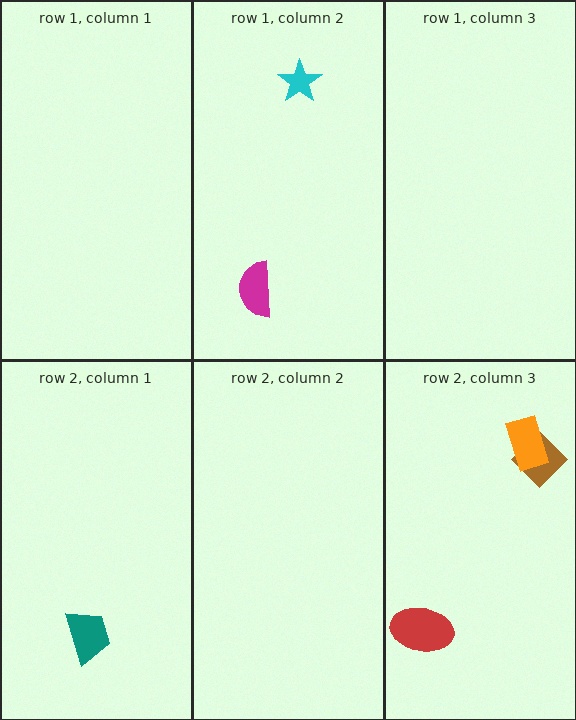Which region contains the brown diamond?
The row 2, column 3 region.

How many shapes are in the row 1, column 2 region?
2.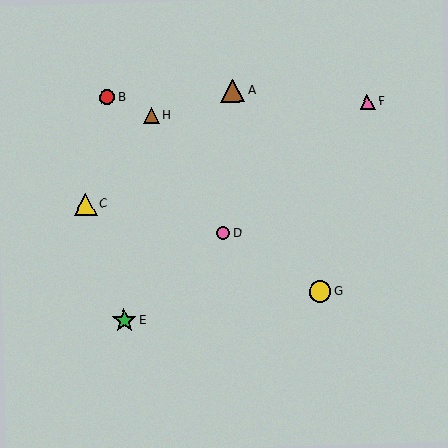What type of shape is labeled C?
Shape C is a yellow triangle.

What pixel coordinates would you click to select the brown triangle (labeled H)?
Click at (151, 115) to select the brown triangle H.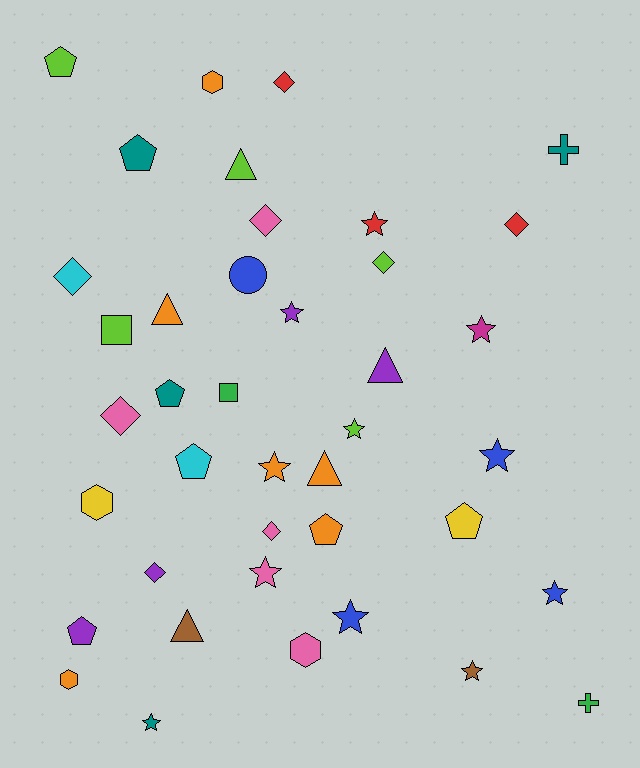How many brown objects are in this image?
There are 2 brown objects.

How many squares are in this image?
There are 2 squares.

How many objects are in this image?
There are 40 objects.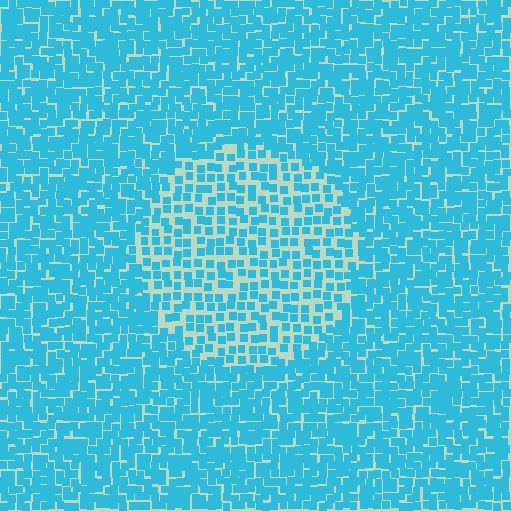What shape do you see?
I see a circle.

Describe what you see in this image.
The image contains small cyan elements arranged at two different densities. A circle-shaped region is visible where the elements are less densely packed than the surrounding area.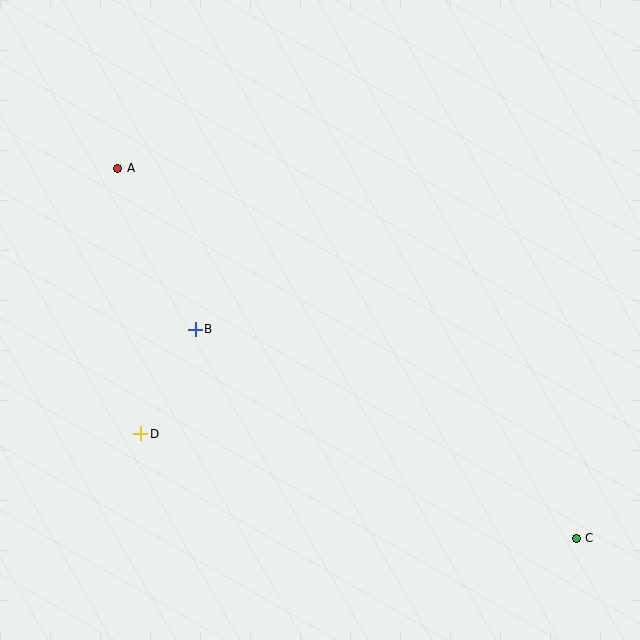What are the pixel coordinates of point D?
Point D is at (141, 434).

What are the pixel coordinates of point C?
Point C is at (576, 538).